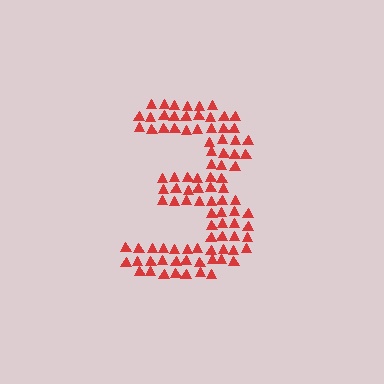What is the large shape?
The large shape is the digit 3.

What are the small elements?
The small elements are triangles.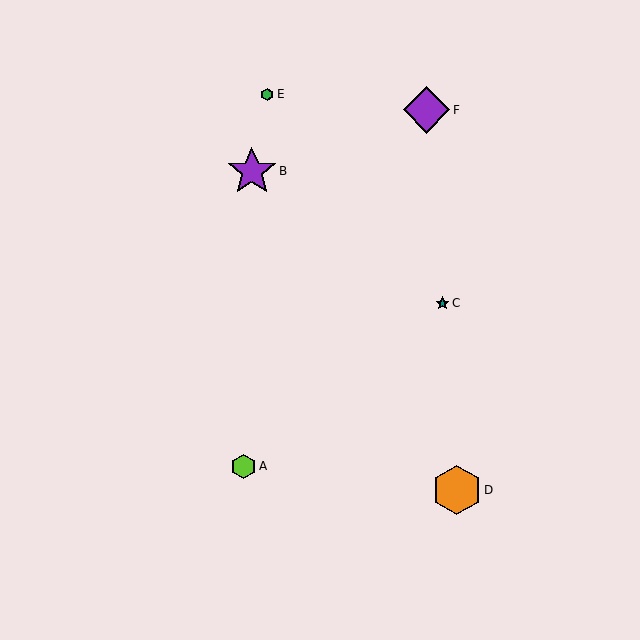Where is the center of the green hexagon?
The center of the green hexagon is at (267, 94).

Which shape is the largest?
The orange hexagon (labeled D) is the largest.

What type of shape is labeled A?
Shape A is a lime hexagon.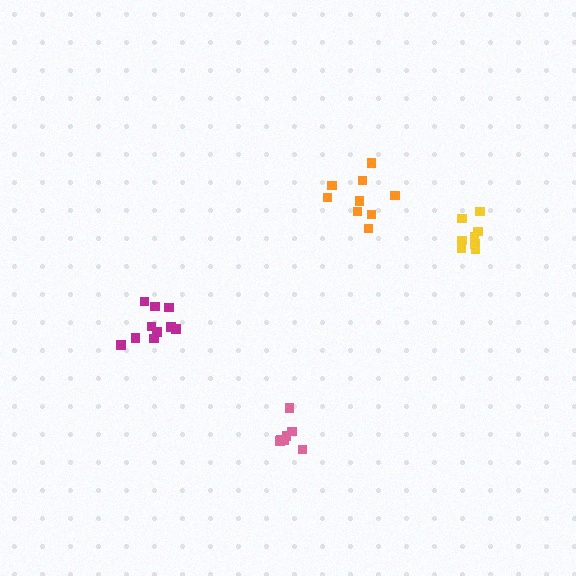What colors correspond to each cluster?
The clusters are colored: magenta, yellow, pink, orange.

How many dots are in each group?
Group 1: 10 dots, Group 2: 8 dots, Group 3: 7 dots, Group 4: 9 dots (34 total).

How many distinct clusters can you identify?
There are 4 distinct clusters.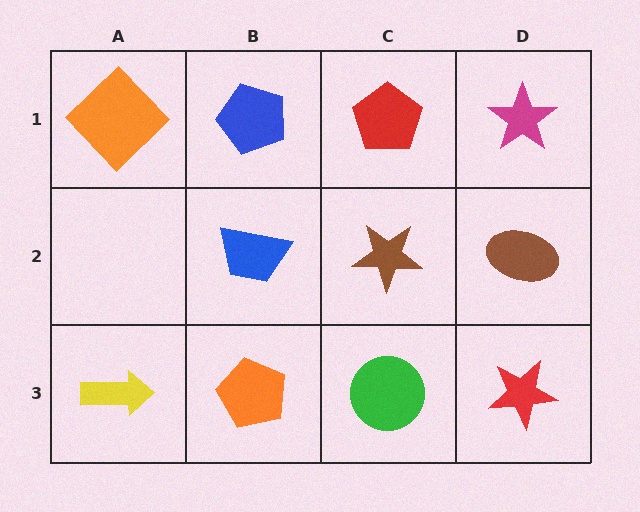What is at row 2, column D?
A brown ellipse.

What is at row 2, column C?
A brown star.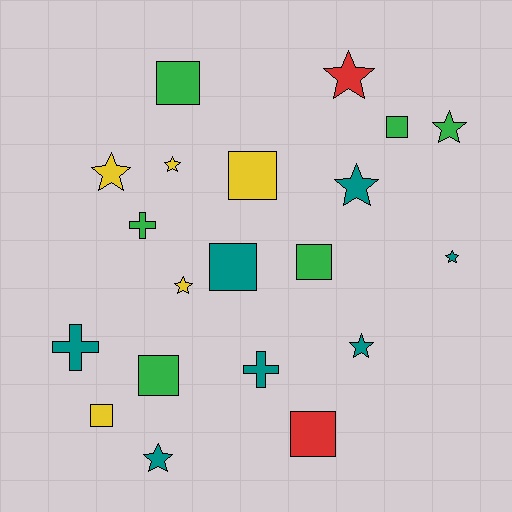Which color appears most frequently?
Teal, with 7 objects.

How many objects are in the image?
There are 20 objects.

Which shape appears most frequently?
Star, with 9 objects.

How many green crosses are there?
There is 1 green cross.